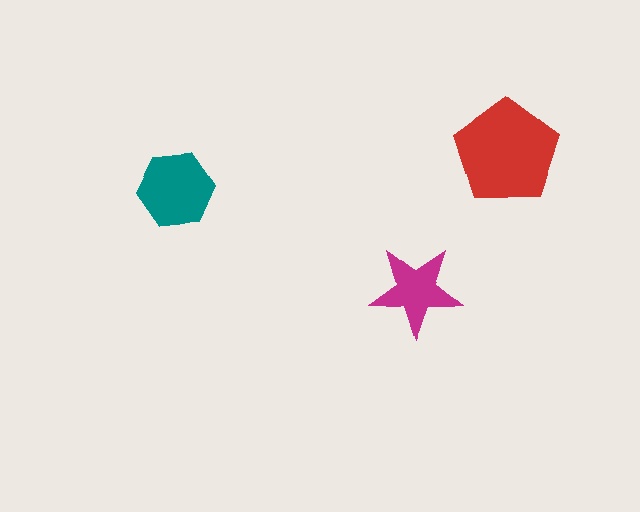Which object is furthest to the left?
The teal hexagon is leftmost.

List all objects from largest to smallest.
The red pentagon, the teal hexagon, the magenta star.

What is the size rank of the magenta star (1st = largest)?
3rd.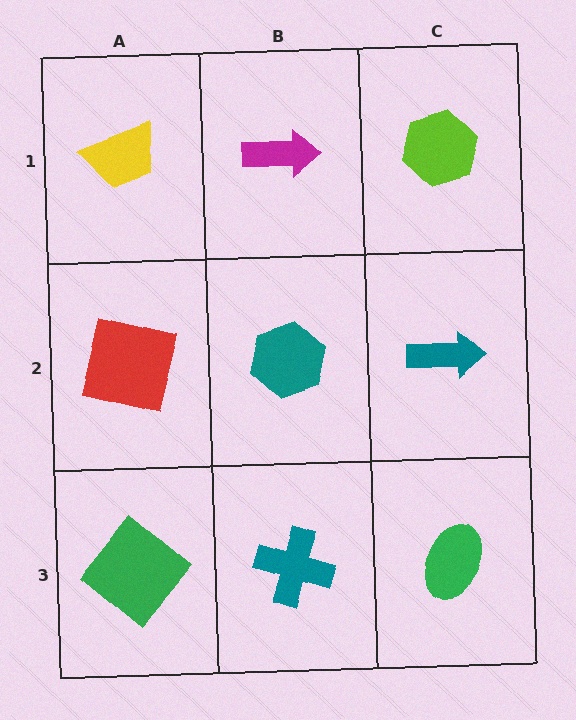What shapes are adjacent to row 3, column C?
A teal arrow (row 2, column C), a teal cross (row 3, column B).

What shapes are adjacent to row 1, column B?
A teal hexagon (row 2, column B), a yellow trapezoid (row 1, column A), a lime hexagon (row 1, column C).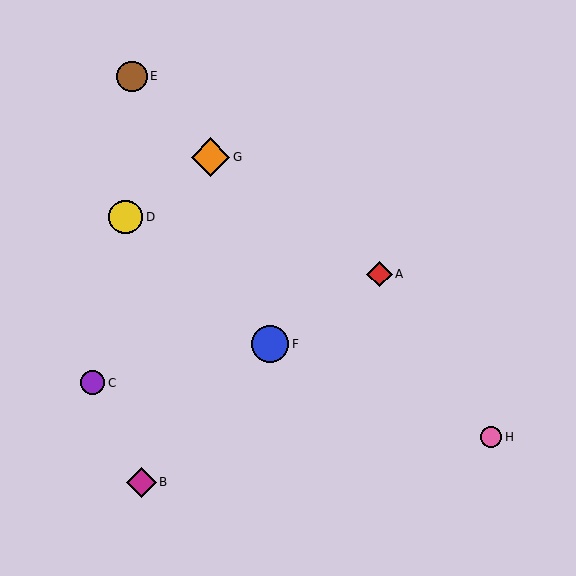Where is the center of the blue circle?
The center of the blue circle is at (270, 344).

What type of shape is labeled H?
Shape H is a pink circle.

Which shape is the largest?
The orange diamond (labeled G) is the largest.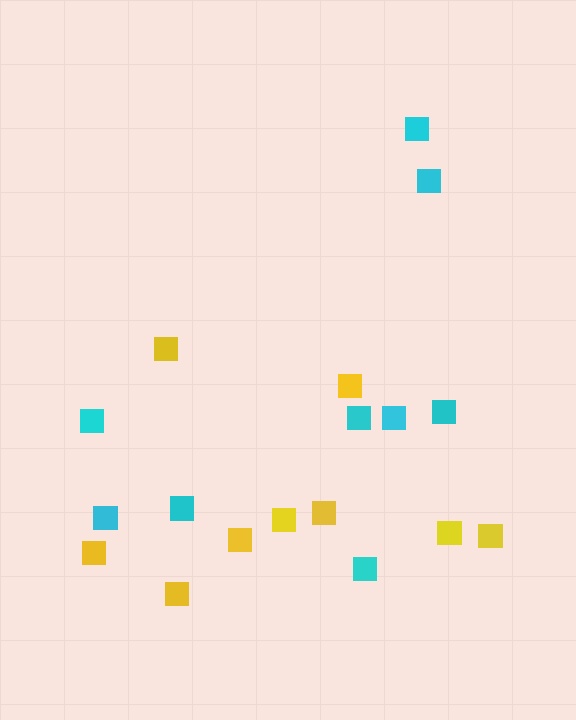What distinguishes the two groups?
There are 2 groups: one group of yellow squares (9) and one group of cyan squares (9).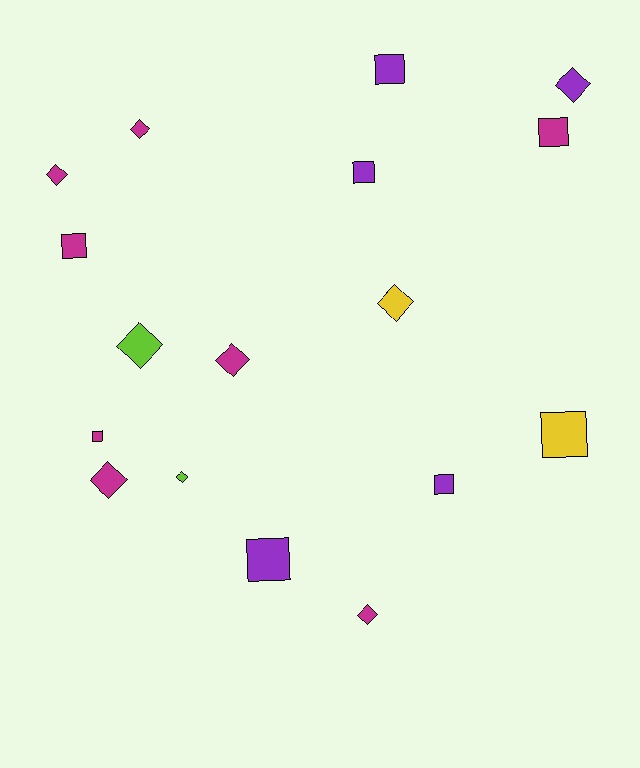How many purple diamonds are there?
There is 1 purple diamond.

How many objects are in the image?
There are 17 objects.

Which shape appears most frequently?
Diamond, with 9 objects.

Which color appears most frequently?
Magenta, with 8 objects.